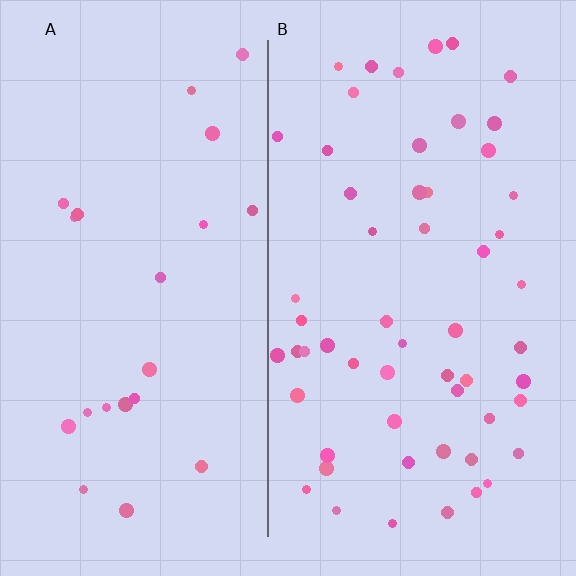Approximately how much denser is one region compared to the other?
Approximately 2.5× — region B over region A.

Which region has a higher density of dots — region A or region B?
B (the right).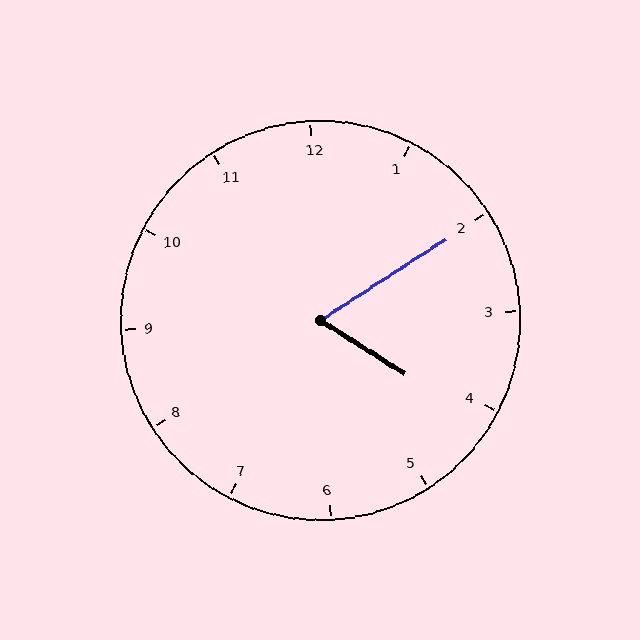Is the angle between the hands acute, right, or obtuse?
It is acute.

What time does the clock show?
4:10.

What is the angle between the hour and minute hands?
Approximately 65 degrees.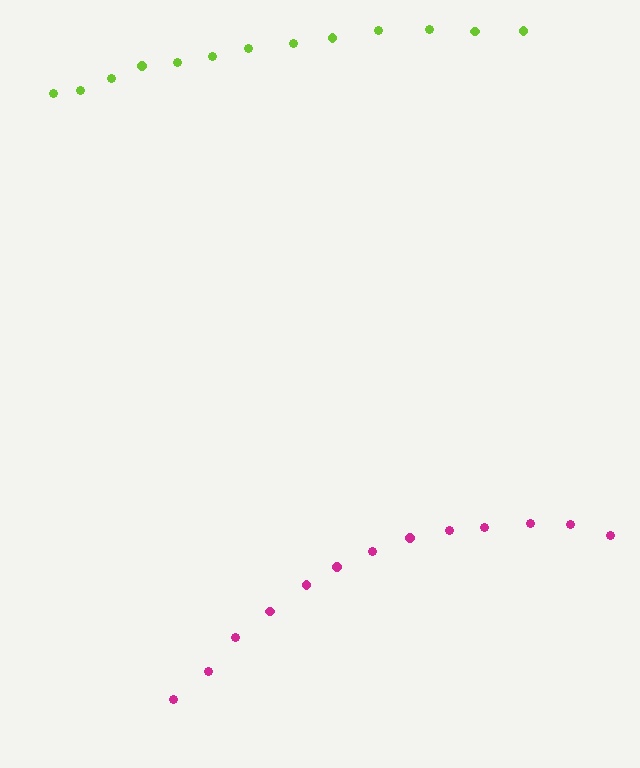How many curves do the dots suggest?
There are 2 distinct paths.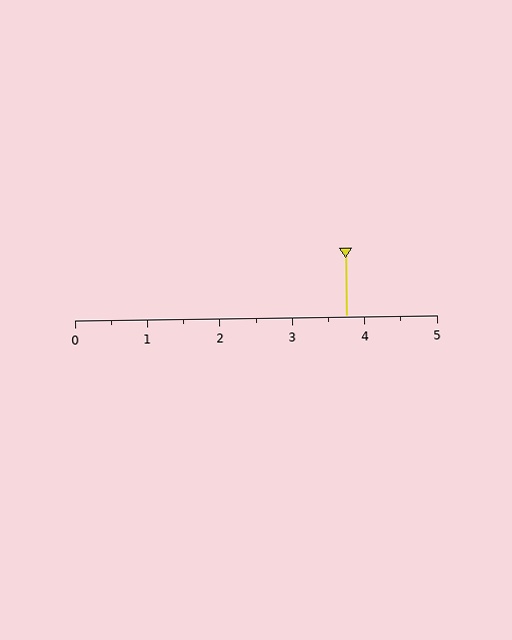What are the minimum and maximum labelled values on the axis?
The axis runs from 0 to 5.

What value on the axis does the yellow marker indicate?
The marker indicates approximately 3.8.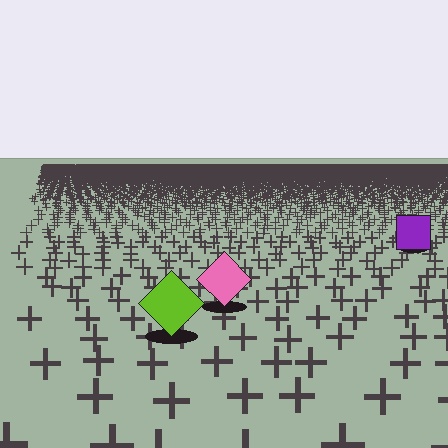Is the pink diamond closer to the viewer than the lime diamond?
No. The lime diamond is closer — you can tell from the texture gradient: the ground texture is coarser near it.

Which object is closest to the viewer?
The lime diamond is closest. The texture marks near it are larger and more spread out.